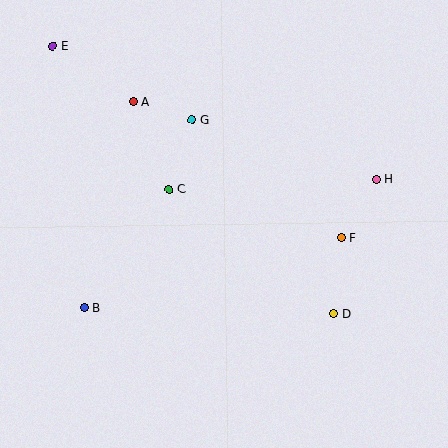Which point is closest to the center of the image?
Point C at (169, 189) is closest to the center.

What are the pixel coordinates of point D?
Point D is at (334, 314).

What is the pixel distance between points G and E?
The distance between G and E is 158 pixels.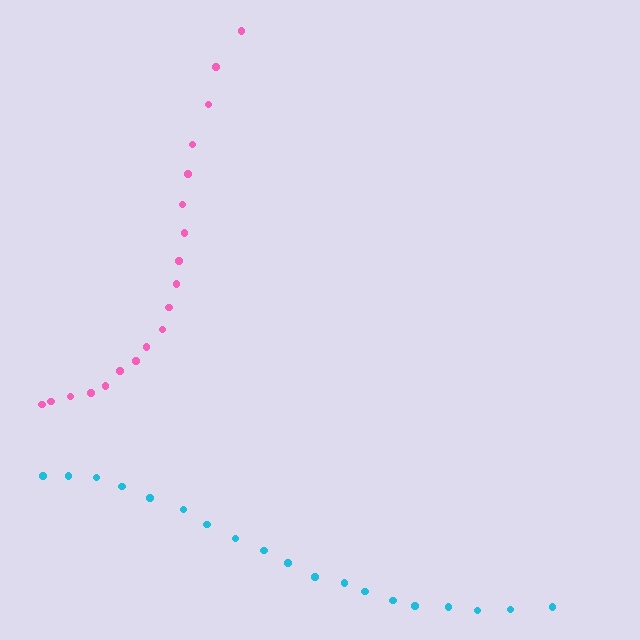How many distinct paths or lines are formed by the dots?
There are 2 distinct paths.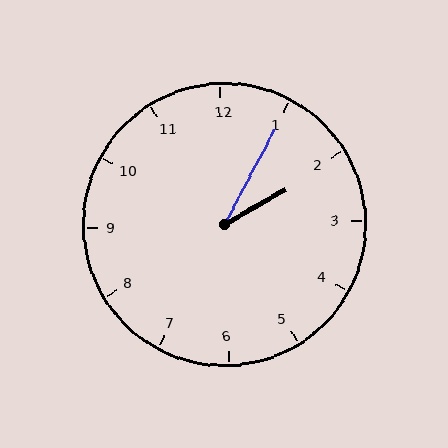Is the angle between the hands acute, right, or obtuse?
It is acute.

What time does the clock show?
2:05.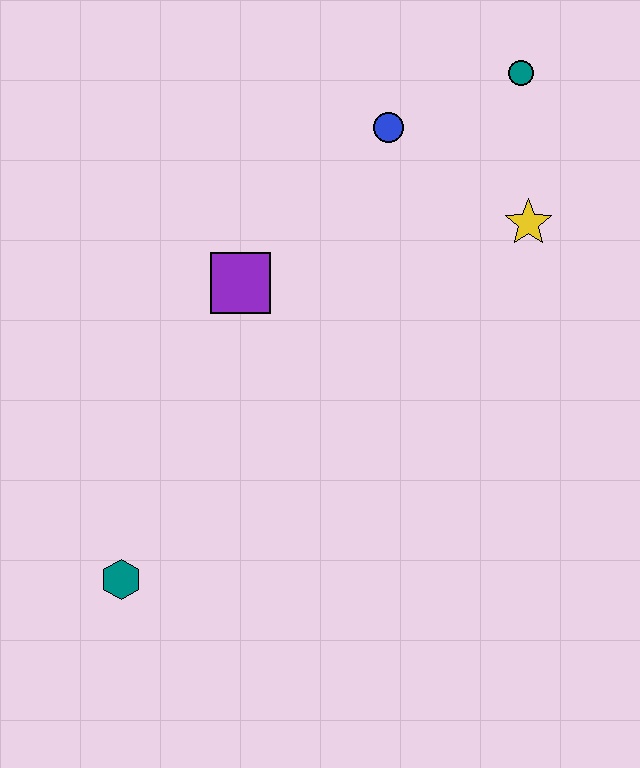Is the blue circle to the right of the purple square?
Yes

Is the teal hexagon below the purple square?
Yes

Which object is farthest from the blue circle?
The teal hexagon is farthest from the blue circle.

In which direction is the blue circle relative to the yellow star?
The blue circle is to the left of the yellow star.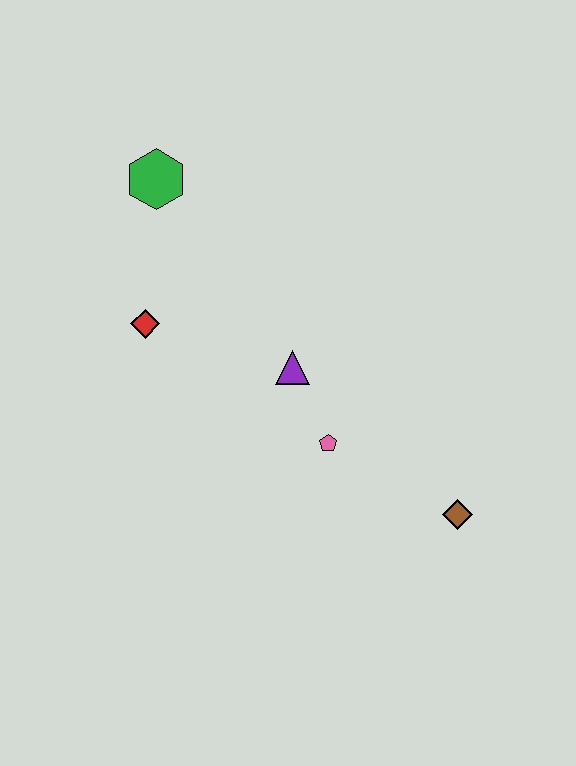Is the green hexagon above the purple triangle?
Yes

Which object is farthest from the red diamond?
The brown diamond is farthest from the red diamond.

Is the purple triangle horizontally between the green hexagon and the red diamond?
No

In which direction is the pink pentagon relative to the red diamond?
The pink pentagon is to the right of the red diamond.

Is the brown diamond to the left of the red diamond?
No